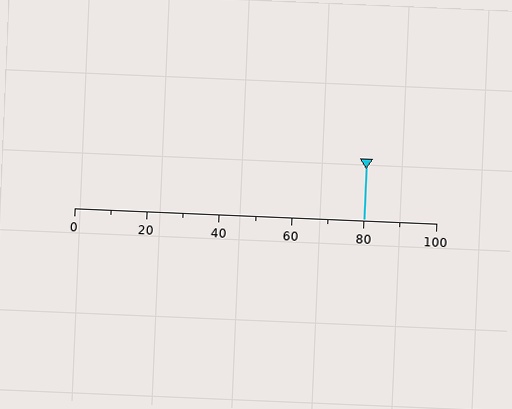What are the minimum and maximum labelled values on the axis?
The axis runs from 0 to 100.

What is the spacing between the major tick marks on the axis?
The major ticks are spaced 20 apart.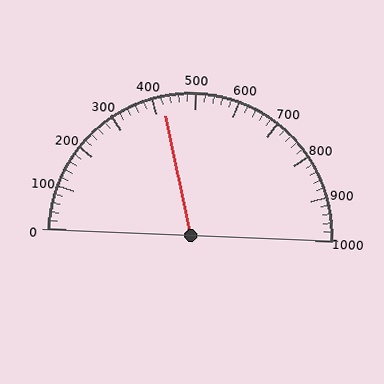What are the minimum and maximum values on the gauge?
The gauge ranges from 0 to 1000.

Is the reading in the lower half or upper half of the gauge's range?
The reading is in the lower half of the range (0 to 1000).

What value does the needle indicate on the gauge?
The needle indicates approximately 420.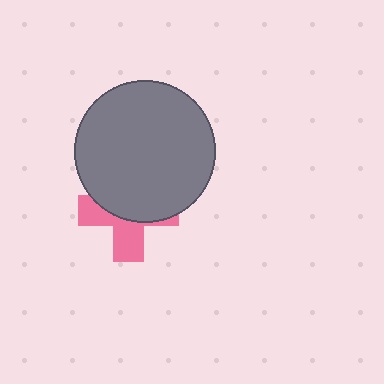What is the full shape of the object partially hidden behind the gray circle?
The partially hidden object is a pink cross.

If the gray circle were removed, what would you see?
You would see the complete pink cross.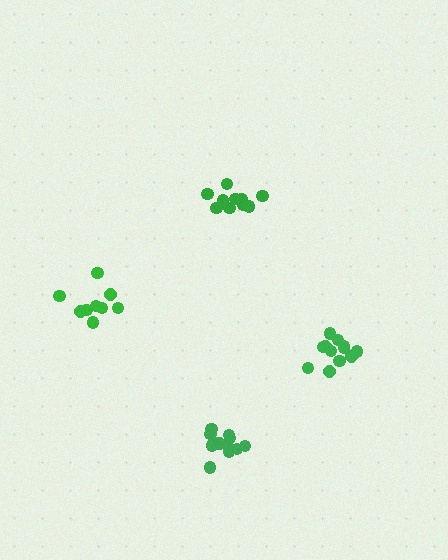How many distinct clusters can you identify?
There are 4 distinct clusters.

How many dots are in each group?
Group 1: 9 dots, Group 2: 10 dots, Group 3: 12 dots, Group 4: 13 dots (44 total).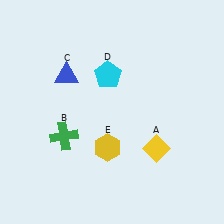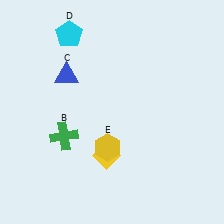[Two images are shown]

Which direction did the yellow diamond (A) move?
The yellow diamond (A) moved left.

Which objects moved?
The objects that moved are: the yellow diamond (A), the cyan pentagon (D).